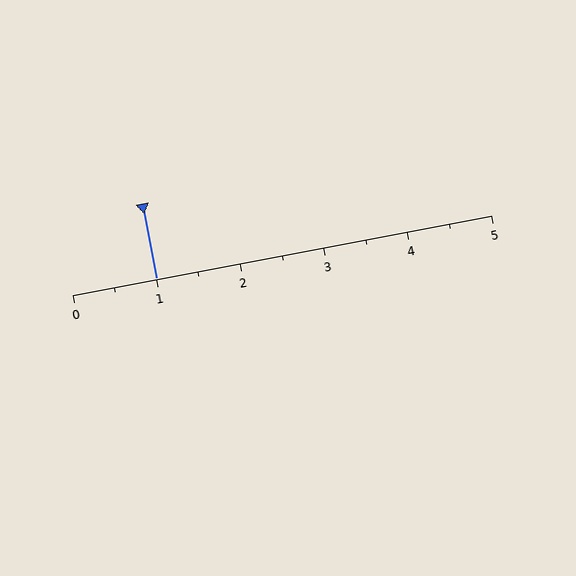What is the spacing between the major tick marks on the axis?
The major ticks are spaced 1 apart.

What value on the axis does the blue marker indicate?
The marker indicates approximately 1.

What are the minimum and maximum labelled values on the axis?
The axis runs from 0 to 5.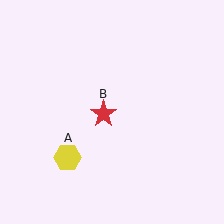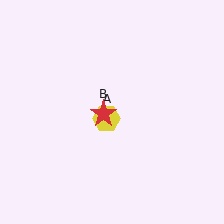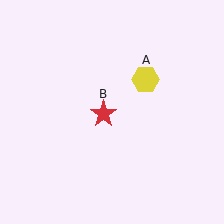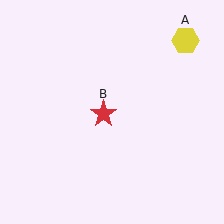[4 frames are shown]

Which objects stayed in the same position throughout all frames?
Red star (object B) remained stationary.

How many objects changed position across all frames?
1 object changed position: yellow hexagon (object A).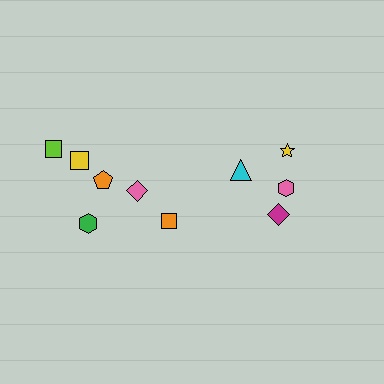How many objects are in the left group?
There are 6 objects.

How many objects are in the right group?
There are 4 objects.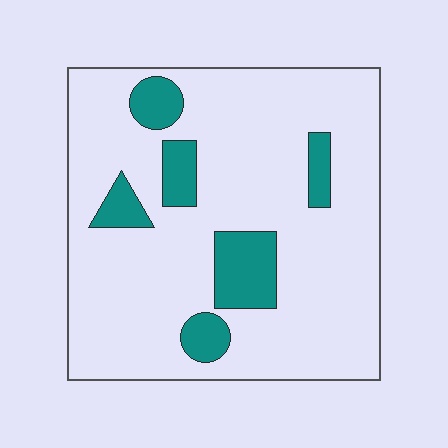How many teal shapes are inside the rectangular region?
6.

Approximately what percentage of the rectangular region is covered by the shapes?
Approximately 15%.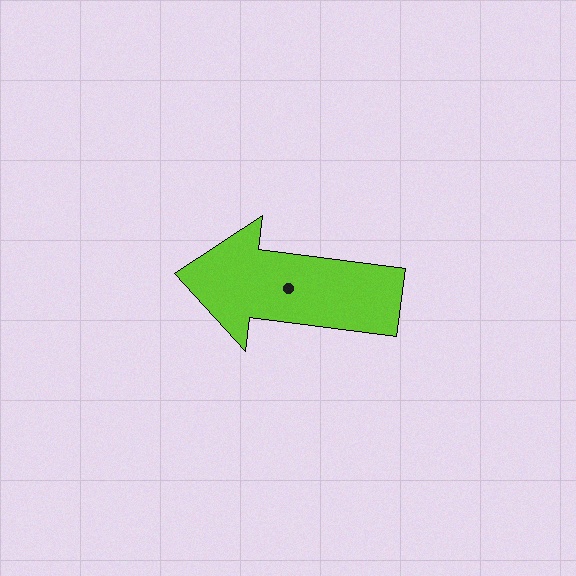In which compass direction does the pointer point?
West.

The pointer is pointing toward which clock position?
Roughly 9 o'clock.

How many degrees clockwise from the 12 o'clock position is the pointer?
Approximately 277 degrees.